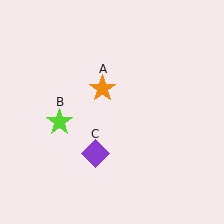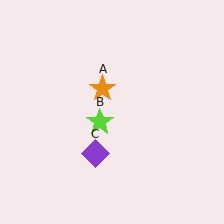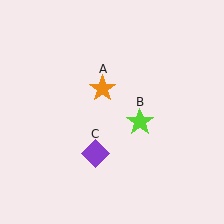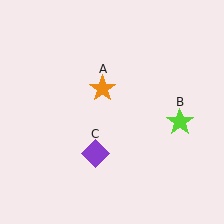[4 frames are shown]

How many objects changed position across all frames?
1 object changed position: lime star (object B).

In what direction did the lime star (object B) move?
The lime star (object B) moved right.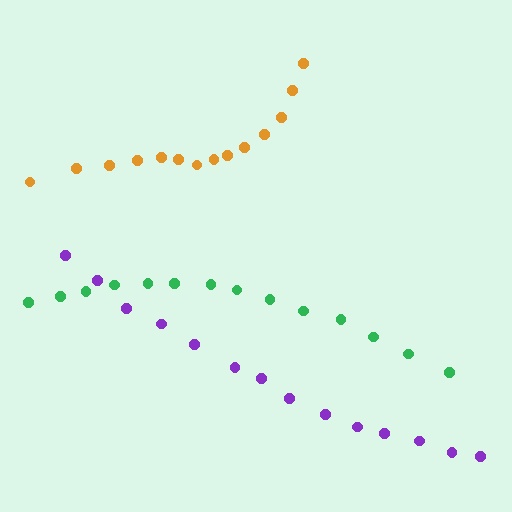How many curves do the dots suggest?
There are 3 distinct paths.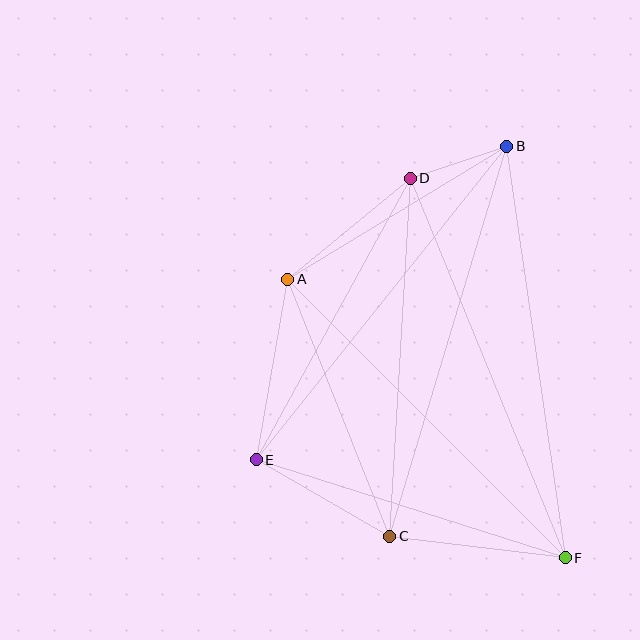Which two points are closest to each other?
Points B and D are closest to each other.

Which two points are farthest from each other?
Points B and F are farthest from each other.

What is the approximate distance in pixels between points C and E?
The distance between C and E is approximately 154 pixels.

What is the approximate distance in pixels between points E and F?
The distance between E and F is approximately 324 pixels.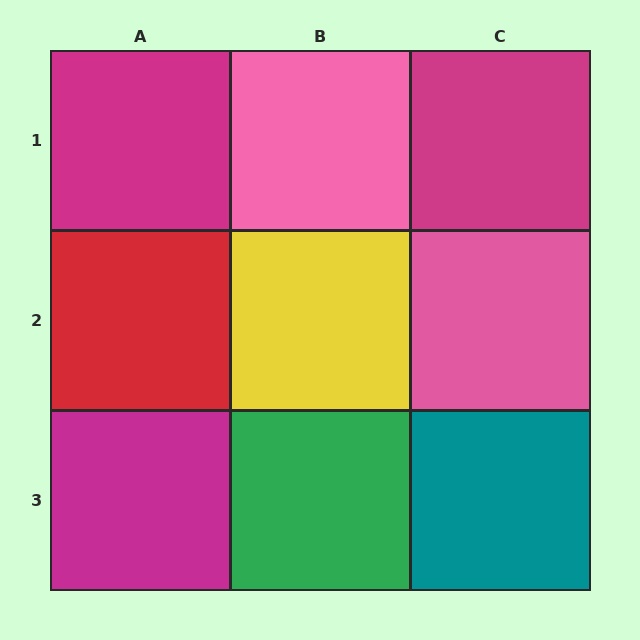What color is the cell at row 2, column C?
Pink.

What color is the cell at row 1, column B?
Pink.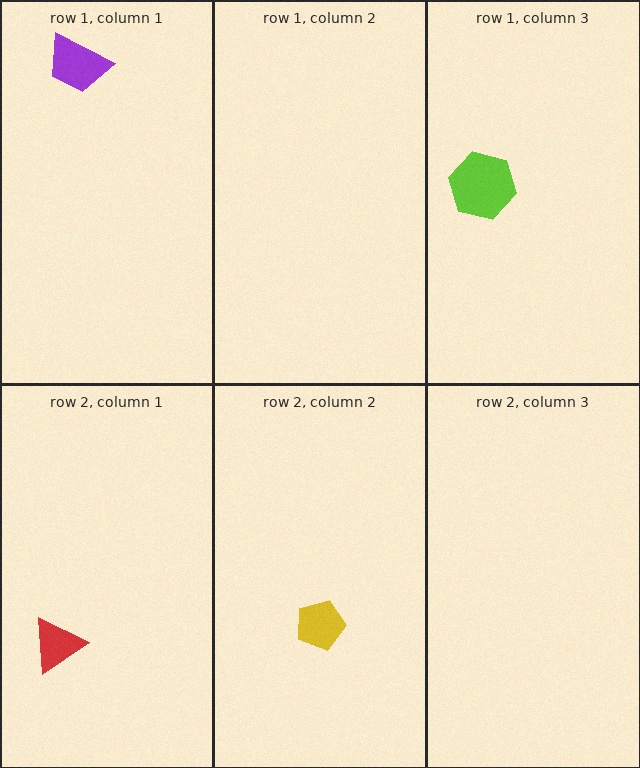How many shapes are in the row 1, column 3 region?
1.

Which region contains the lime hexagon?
The row 1, column 3 region.